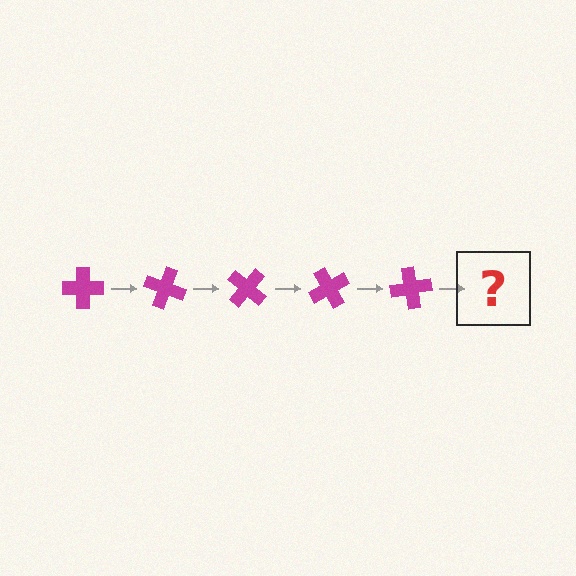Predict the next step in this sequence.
The next step is a magenta cross rotated 100 degrees.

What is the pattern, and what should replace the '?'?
The pattern is that the cross rotates 20 degrees each step. The '?' should be a magenta cross rotated 100 degrees.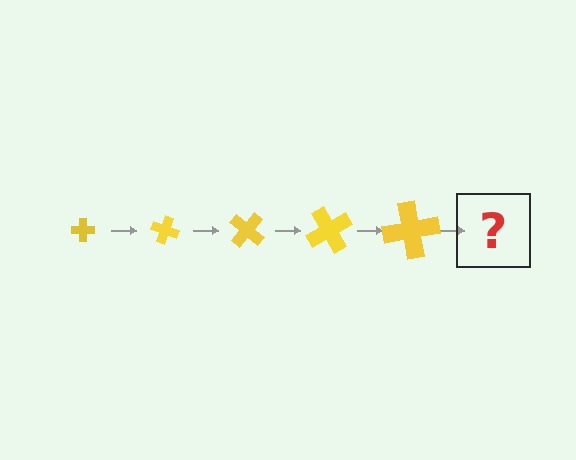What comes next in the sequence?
The next element should be a cross, larger than the previous one and rotated 100 degrees from the start.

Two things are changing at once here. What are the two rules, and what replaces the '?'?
The two rules are that the cross grows larger each step and it rotates 20 degrees each step. The '?' should be a cross, larger than the previous one and rotated 100 degrees from the start.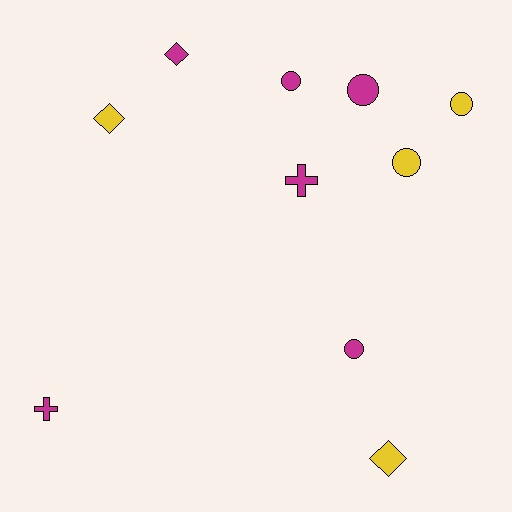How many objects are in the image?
There are 10 objects.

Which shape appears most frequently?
Circle, with 5 objects.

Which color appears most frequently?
Magenta, with 6 objects.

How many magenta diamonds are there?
There is 1 magenta diamond.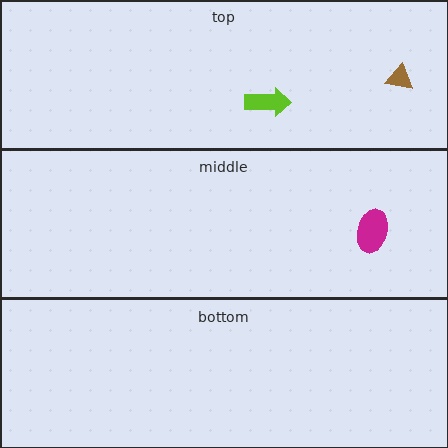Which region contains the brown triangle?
The top region.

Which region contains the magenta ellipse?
The middle region.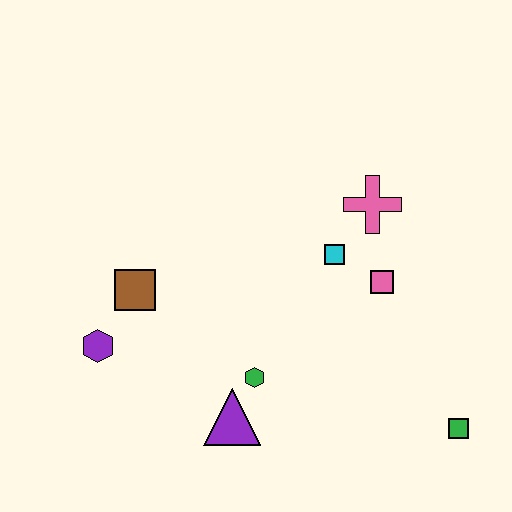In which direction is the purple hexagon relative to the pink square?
The purple hexagon is to the left of the pink square.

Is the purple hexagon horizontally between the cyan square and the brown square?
No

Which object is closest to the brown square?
The purple hexagon is closest to the brown square.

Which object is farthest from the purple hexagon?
The green square is farthest from the purple hexagon.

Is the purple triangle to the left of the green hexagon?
Yes